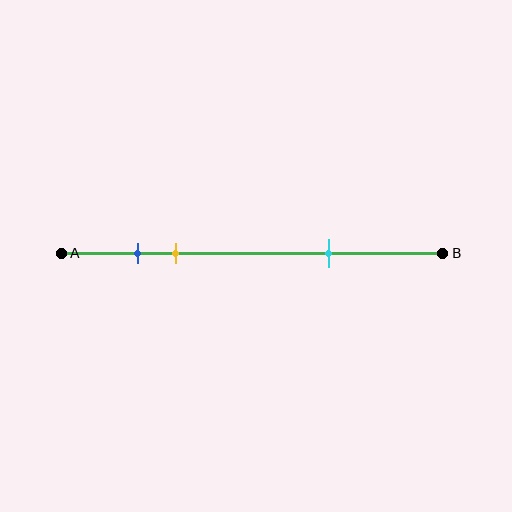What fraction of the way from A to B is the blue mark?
The blue mark is approximately 20% (0.2) of the way from A to B.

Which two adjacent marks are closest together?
The blue and yellow marks are the closest adjacent pair.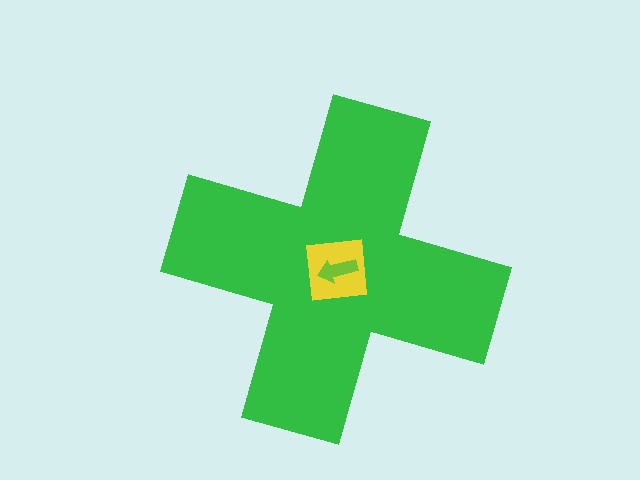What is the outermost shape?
The green cross.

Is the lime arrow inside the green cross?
Yes.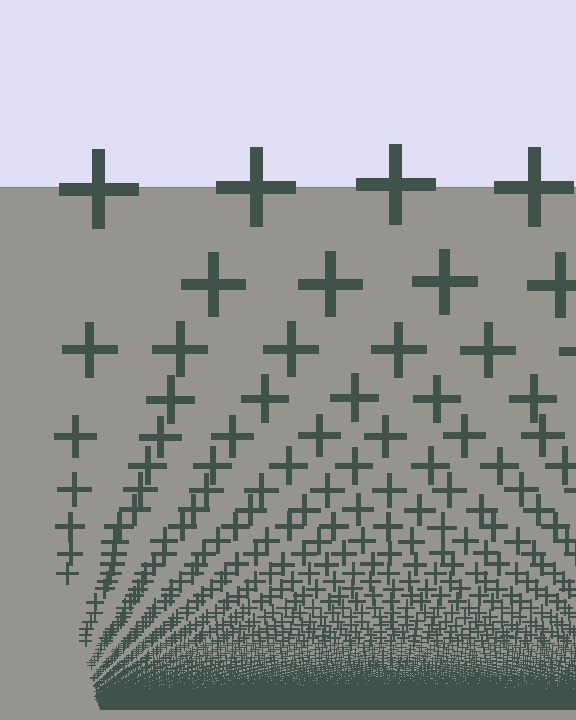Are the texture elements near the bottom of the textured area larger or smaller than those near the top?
Smaller. The gradient is inverted — elements near the bottom are smaller and denser.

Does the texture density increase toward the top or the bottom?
Density increases toward the bottom.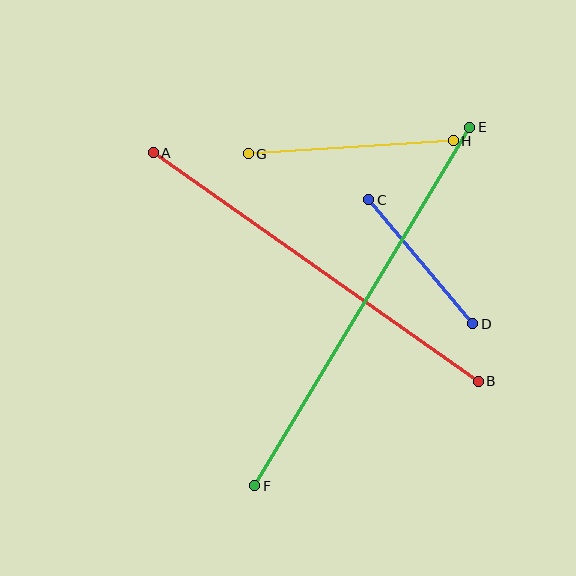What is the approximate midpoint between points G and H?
The midpoint is at approximately (351, 147) pixels.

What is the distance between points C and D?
The distance is approximately 162 pixels.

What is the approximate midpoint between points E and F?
The midpoint is at approximately (362, 306) pixels.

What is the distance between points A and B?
The distance is approximately 397 pixels.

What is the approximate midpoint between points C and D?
The midpoint is at approximately (421, 262) pixels.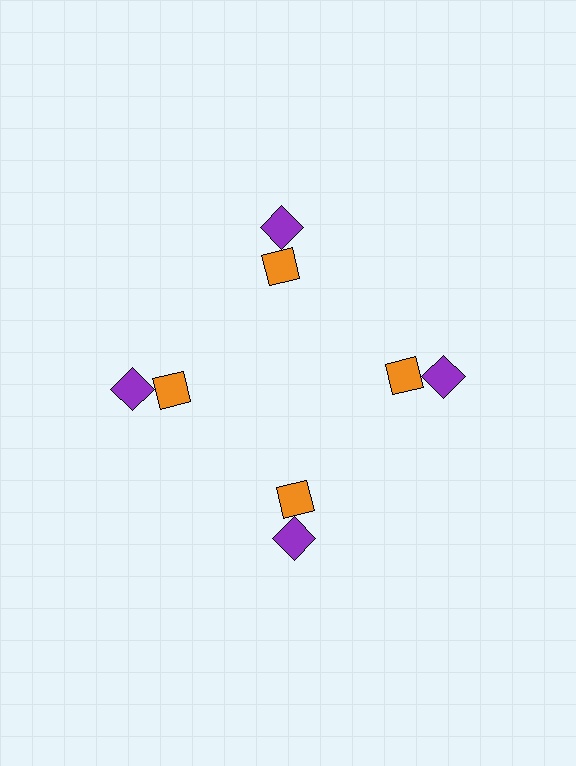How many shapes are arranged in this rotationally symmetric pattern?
There are 8 shapes, arranged in 4 groups of 2.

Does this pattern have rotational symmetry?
Yes, this pattern has 4-fold rotational symmetry. It looks the same after rotating 90 degrees around the center.